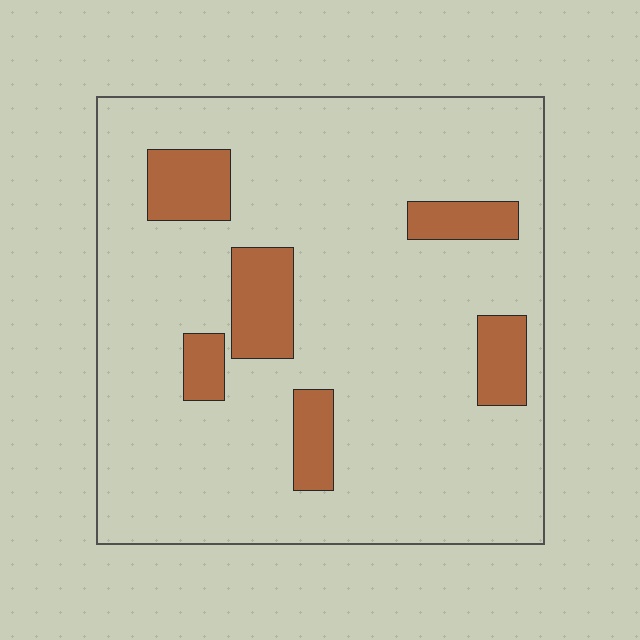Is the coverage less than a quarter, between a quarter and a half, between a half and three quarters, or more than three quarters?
Less than a quarter.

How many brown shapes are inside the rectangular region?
6.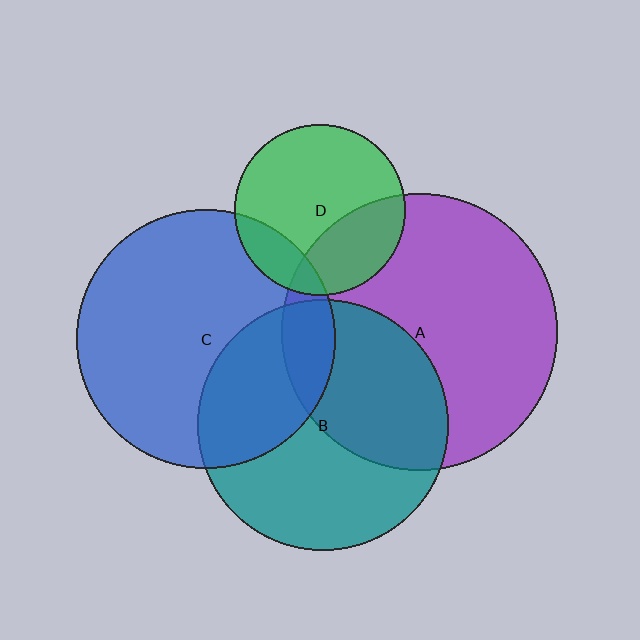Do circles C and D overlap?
Yes.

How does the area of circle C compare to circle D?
Approximately 2.3 times.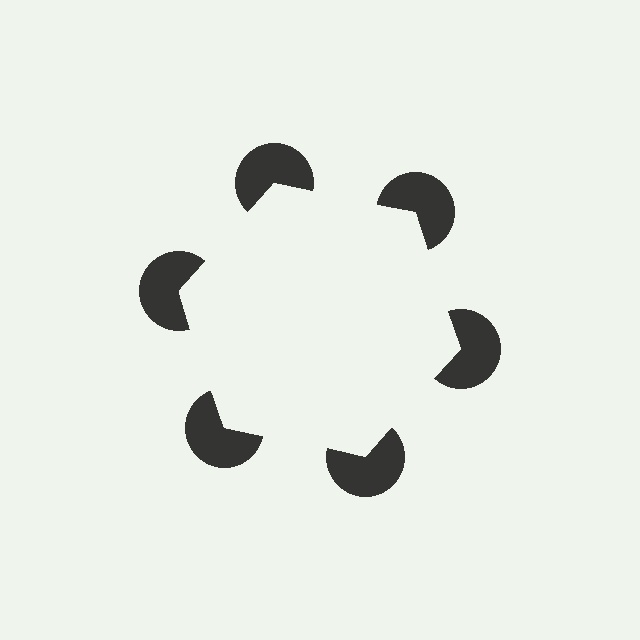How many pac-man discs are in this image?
There are 6 — one at each vertex of the illusory hexagon.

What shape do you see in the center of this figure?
An illusory hexagon — its edges are inferred from the aligned wedge cuts in the pac-man discs, not physically drawn.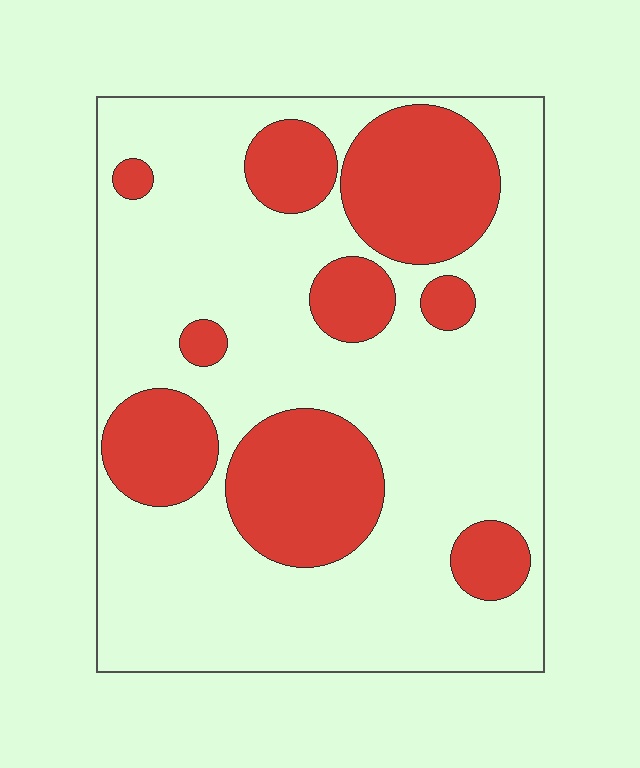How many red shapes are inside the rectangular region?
9.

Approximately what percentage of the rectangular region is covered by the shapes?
Approximately 30%.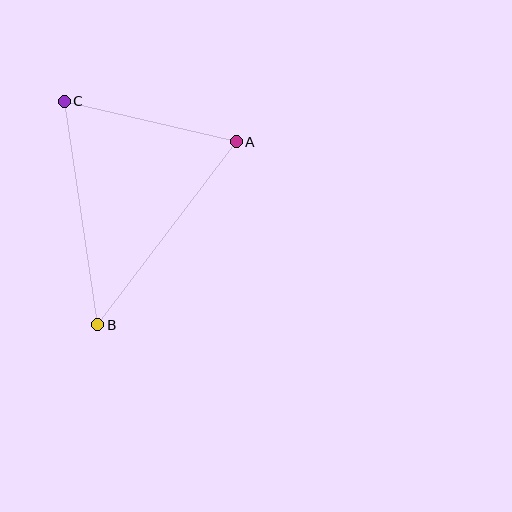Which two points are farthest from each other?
Points A and B are farthest from each other.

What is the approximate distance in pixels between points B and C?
The distance between B and C is approximately 226 pixels.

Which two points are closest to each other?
Points A and C are closest to each other.